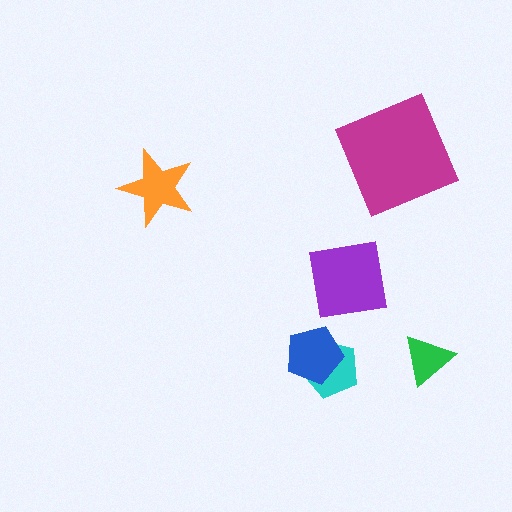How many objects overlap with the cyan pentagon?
1 object overlaps with the cyan pentagon.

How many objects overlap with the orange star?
0 objects overlap with the orange star.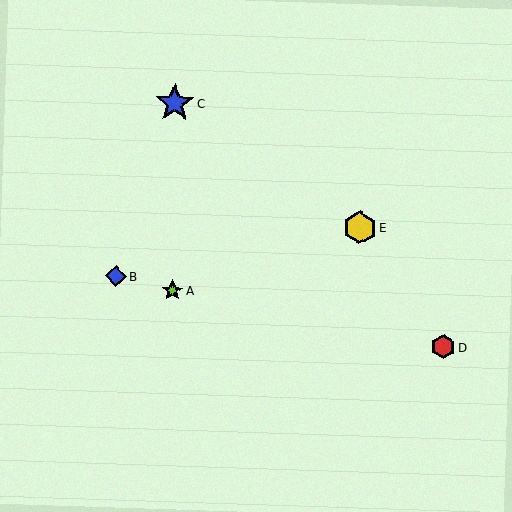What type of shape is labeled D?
Shape D is a red hexagon.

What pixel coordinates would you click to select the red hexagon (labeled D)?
Click at (443, 347) to select the red hexagon D.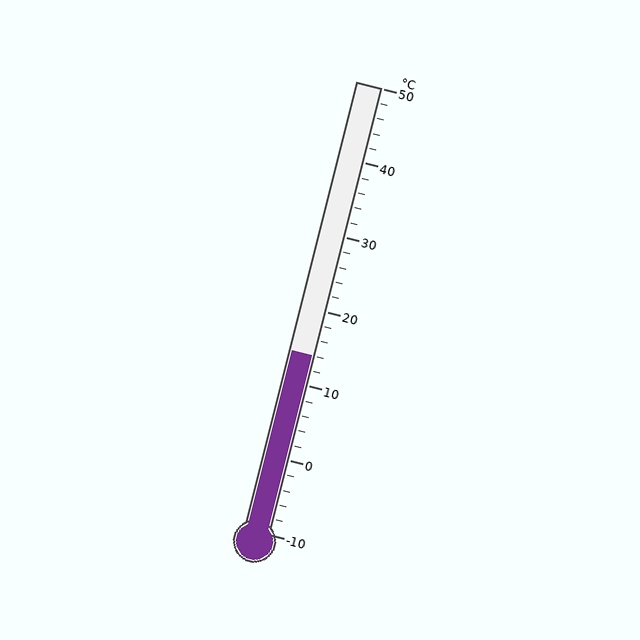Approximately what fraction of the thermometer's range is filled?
The thermometer is filled to approximately 40% of its range.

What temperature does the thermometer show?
The thermometer shows approximately 14°C.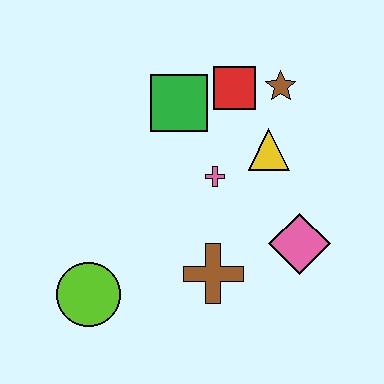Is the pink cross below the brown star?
Yes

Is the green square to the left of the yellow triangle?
Yes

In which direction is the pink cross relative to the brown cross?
The pink cross is above the brown cross.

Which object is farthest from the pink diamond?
The lime circle is farthest from the pink diamond.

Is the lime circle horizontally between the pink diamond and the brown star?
No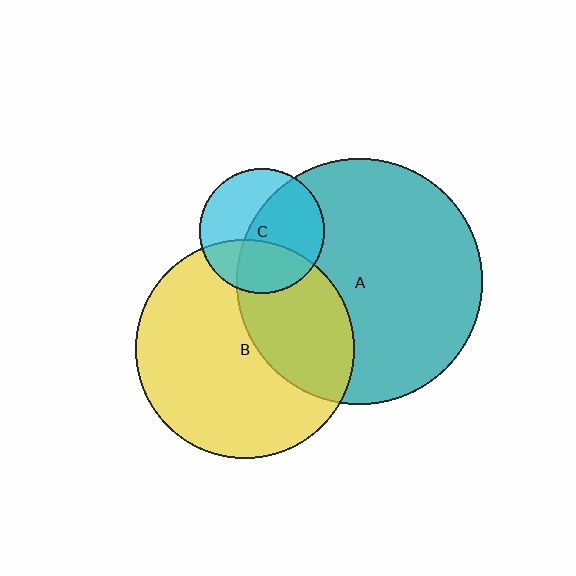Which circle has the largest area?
Circle A (teal).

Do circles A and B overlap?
Yes.